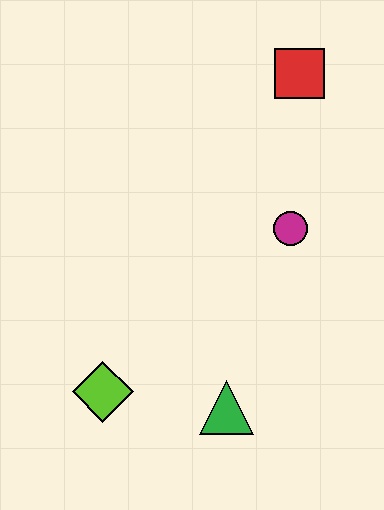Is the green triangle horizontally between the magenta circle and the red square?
No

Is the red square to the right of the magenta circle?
Yes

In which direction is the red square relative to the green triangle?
The red square is above the green triangle.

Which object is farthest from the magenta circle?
The lime diamond is farthest from the magenta circle.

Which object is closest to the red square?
The magenta circle is closest to the red square.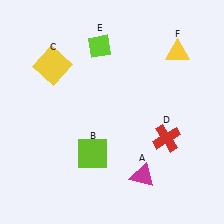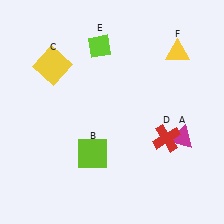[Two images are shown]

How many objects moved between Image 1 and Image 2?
1 object moved between the two images.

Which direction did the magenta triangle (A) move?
The magenta triangle (A) moved right.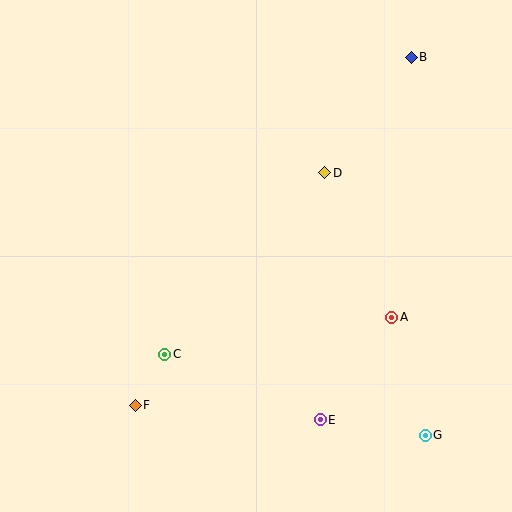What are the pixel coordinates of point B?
Point B is at (411, 57).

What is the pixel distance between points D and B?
The distance between D and B is 144 pixels.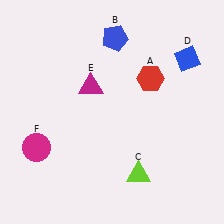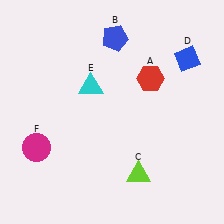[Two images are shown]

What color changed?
The triangle (E) changed from magenta in Image 1 to cyan in Image 2.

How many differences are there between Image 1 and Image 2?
There is 1 difference between the two images.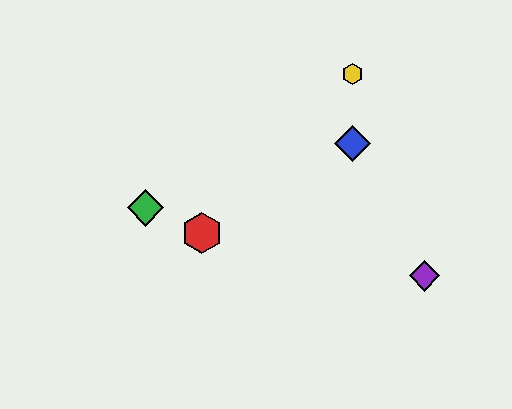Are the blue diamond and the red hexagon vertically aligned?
No, the blue diamond is at x≈353 and the red hexagon is at x≈202.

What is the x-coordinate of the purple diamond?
The purple diamond is at x≈425.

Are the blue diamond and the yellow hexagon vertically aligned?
Yes, both are at x≈353.